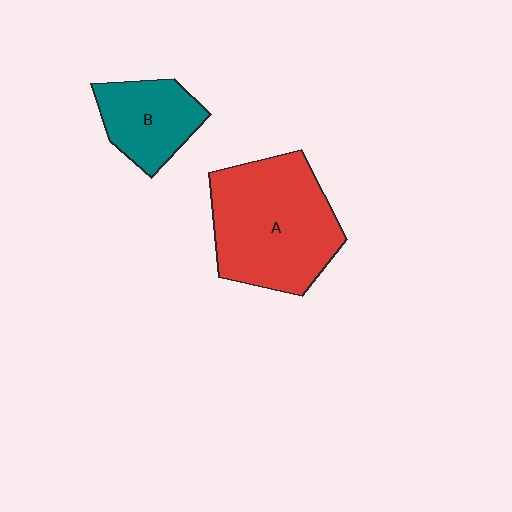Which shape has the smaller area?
Shape B (teal).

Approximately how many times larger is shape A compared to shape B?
Approximately 2.0 times.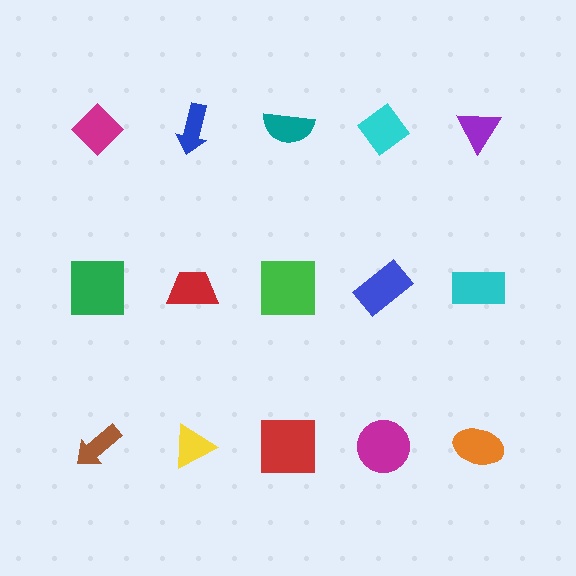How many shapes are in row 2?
5 shapes.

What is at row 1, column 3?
A teal semicircle.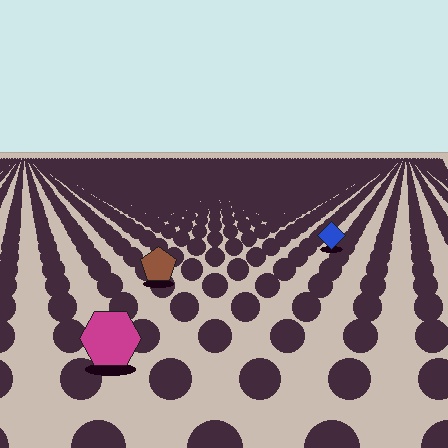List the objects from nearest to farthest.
From nearest to farthest: the magenta hexagon, the brown pentagon, the blue diamond.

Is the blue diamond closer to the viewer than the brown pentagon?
No. The brown pentagon is closer — you can tell from the texture gradient: the ground texture is coarser near it.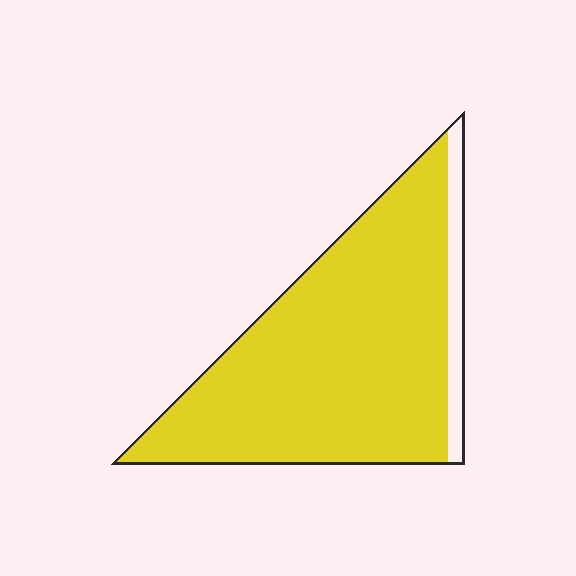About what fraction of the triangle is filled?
About nine tenths (9/10).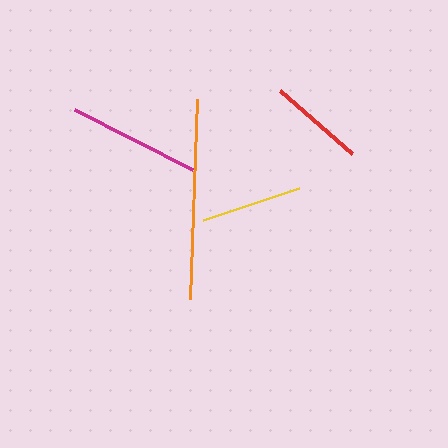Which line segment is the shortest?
The red line is the shortest at approximately 96 pixels.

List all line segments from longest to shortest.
From longest to shortest: orange, magenta, yellow, red.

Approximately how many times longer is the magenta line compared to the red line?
The magenta line is approximately 1.4 times the length of the red line.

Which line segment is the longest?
The orange line is the longest at approximately 199 pixels.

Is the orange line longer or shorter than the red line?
The orange line is longer than the red line.